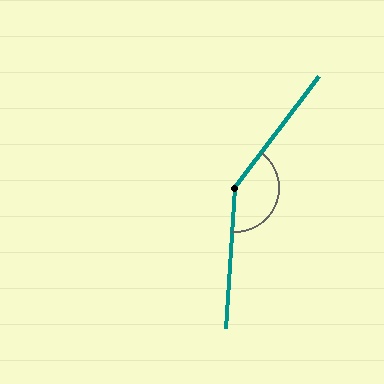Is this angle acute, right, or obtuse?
It is obtuse.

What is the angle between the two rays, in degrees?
Approximately 146 degrees.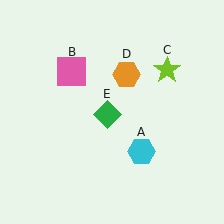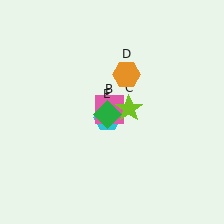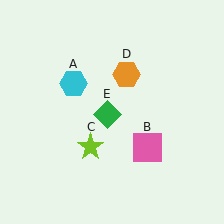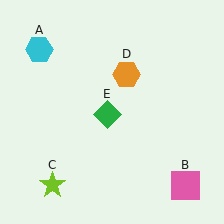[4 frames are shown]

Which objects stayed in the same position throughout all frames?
Orange hexagon (object D) and green diamond (object E) remained stationary.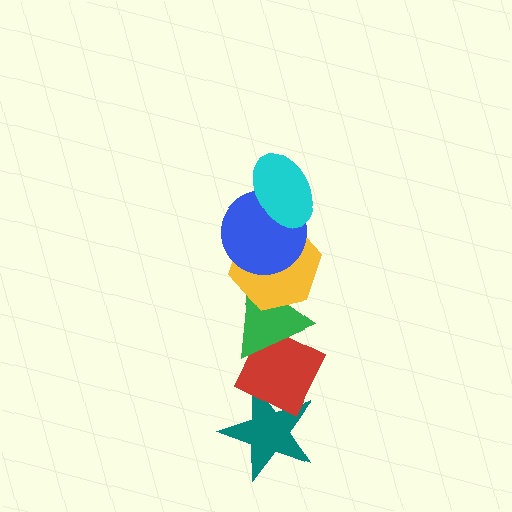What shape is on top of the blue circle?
The cyan ellipse is on top of the blue circle.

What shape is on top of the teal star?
The red diamond is on top of the teal star.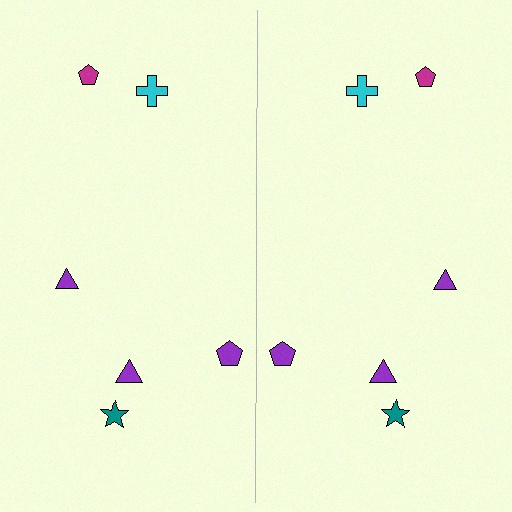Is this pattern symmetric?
Yes, this pattern has bilateral (reflection) symmetry.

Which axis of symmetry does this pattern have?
The pattern has a vertical axis of symmetry running through the center of the image.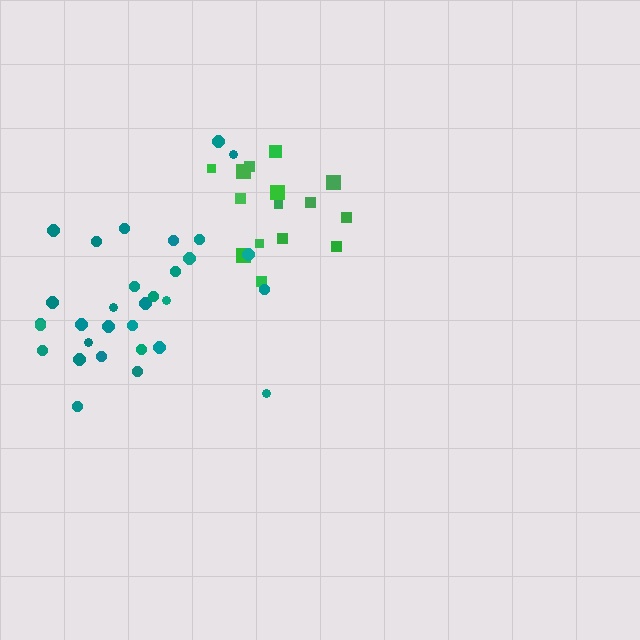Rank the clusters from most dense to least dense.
green, teal.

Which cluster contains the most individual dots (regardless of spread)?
Teal (31).